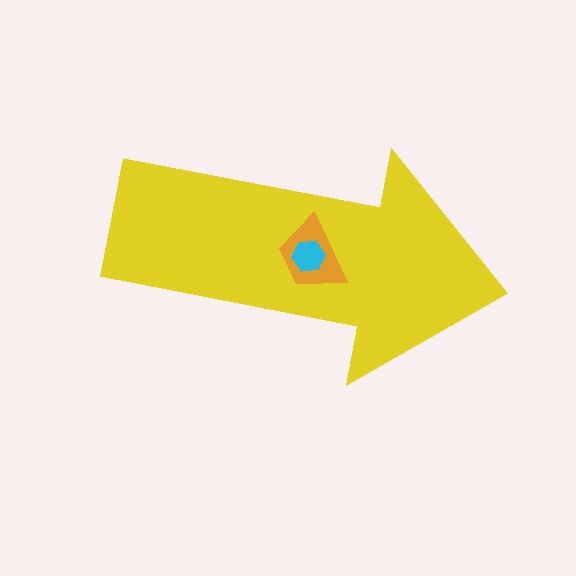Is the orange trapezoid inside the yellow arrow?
Yes.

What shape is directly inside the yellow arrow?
The orange trapezoid.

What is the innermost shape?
The cyan hexagon.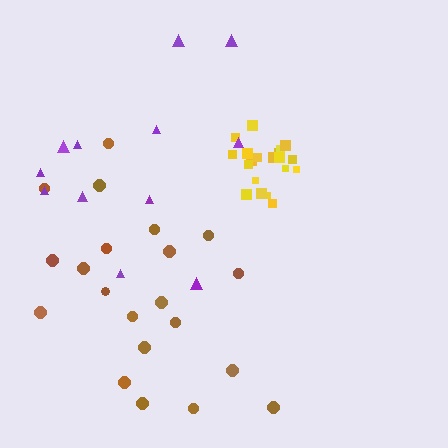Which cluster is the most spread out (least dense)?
Purple.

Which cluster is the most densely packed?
Yellow.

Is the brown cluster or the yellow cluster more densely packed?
Yellow.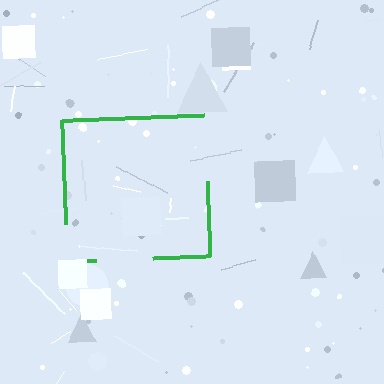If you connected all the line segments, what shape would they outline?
They would outline a square.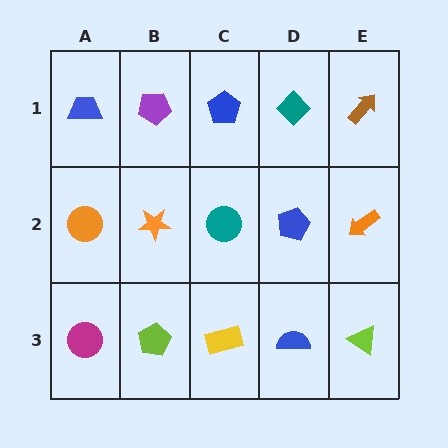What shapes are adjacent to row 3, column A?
An orange circle (row 2, column A), a lime pentagon (row 3, column B).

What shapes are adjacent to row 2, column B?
A purple pentagon (row 1, column B), a lime pentagon (row 3, column B), an orange circle (row 2, column A), a teal circle (row 2, column C).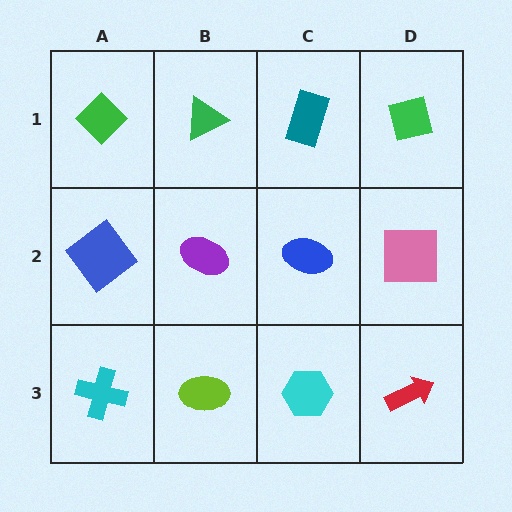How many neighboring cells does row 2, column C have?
4.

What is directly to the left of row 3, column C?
A lime ellipse.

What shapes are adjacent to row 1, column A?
A blue diamond (row 2, column A), a green triangle (row 1, column B).